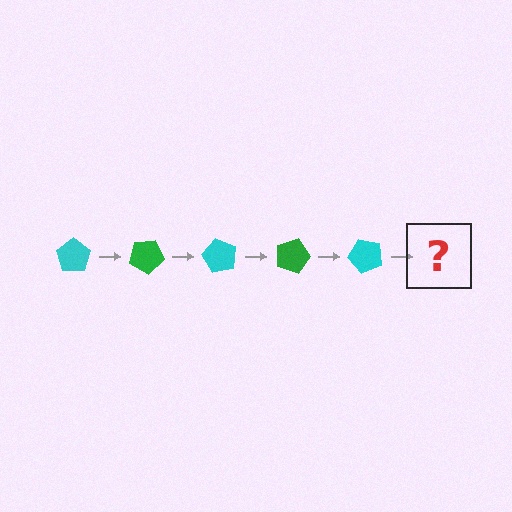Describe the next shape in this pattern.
It should be a green pentagon, rotated 150 degrees from the start.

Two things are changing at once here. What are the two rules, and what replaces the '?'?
The two rules are that it rotates 30 degrees each step and the color cycles through cyan and green. The '?' should be a green pentagon, rotated 150 degrees from the start.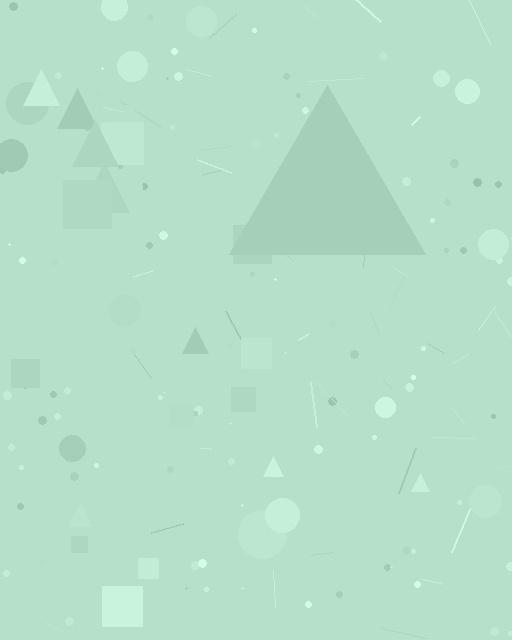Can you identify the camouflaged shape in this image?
The camouflaged shape is a triangle.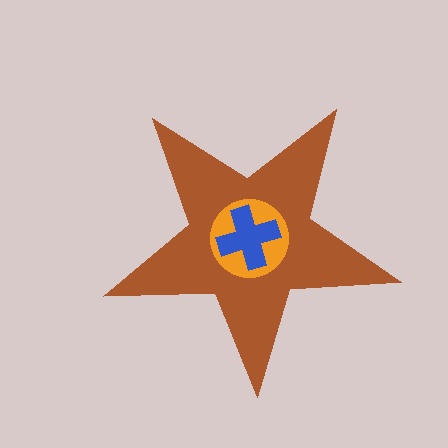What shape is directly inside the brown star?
The orange circle.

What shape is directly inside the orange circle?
The blue cross.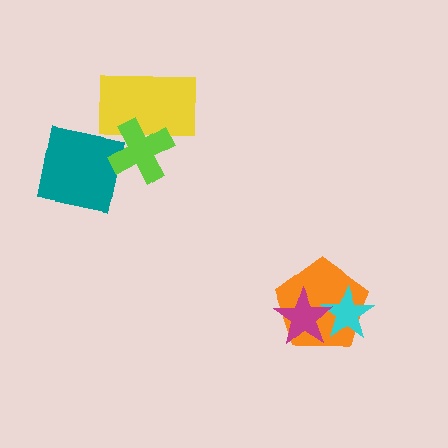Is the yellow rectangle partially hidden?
Yes, it is partially covered by another shape.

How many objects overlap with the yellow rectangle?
1 object overlaps with the yellow rectangle.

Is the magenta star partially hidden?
No, no other shape covers it.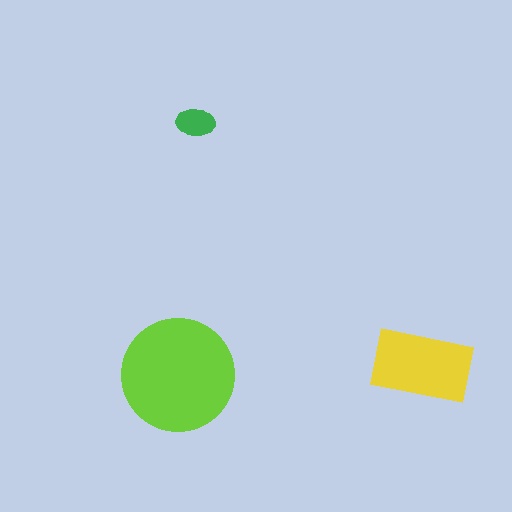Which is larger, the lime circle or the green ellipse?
The lime circle.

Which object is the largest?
The lime circle.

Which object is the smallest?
The green ellipse.